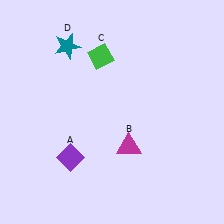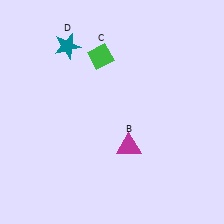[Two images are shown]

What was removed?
The purple diamond (A) was removed in Image 2.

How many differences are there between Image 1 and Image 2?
There is 1 difference between the two images.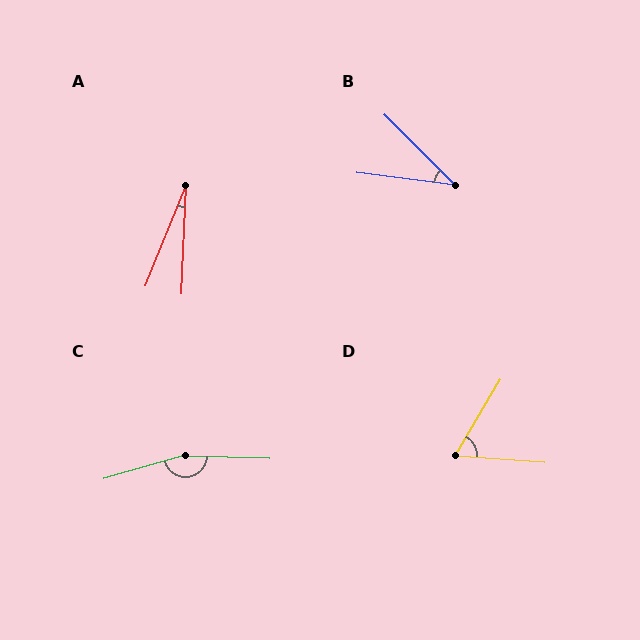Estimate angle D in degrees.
Approximately 64 degrees.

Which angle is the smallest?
A, at approximately 20 degrees.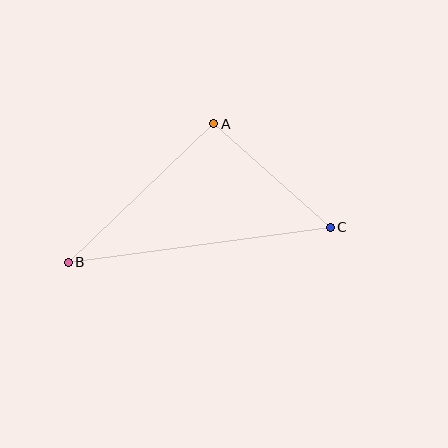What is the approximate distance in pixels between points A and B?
The distance between A and B is approximately 201 pixels.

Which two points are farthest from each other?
Points B and C are farthest from each other.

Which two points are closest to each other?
Points A and C are closest to each other.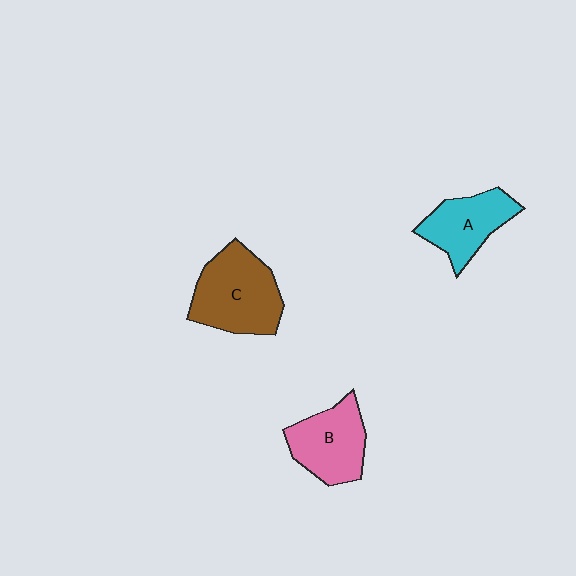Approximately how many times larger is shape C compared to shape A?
Approximately 1.4 times.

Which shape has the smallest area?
Shape A (cyan).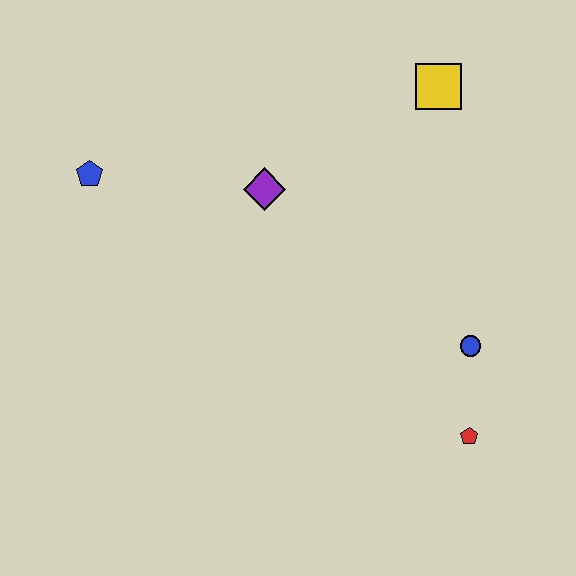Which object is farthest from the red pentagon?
The blue pentagon is farthest from the red pentagon.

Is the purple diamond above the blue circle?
Yes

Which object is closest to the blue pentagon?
The purple diamond is closest to the blue pentagon.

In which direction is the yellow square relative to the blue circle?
The yellow square is above the blue circle.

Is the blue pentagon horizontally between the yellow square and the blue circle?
No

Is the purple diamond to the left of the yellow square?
Yes